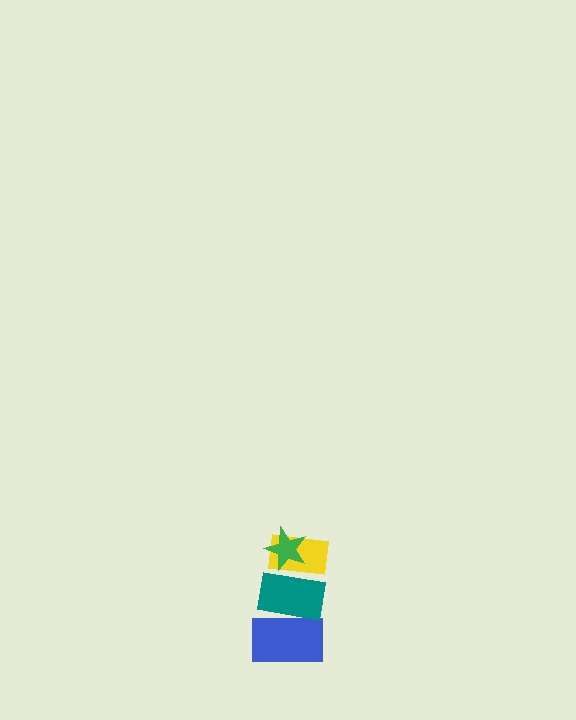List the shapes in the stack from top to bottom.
From top to bottom: the green star, the yellow rectangle, the teal rectangle, the blue rectangle.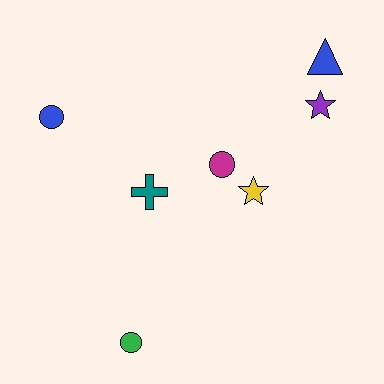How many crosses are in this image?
There is 1 cross.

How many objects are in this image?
There are 7 objects.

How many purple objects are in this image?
There is 1 purple object.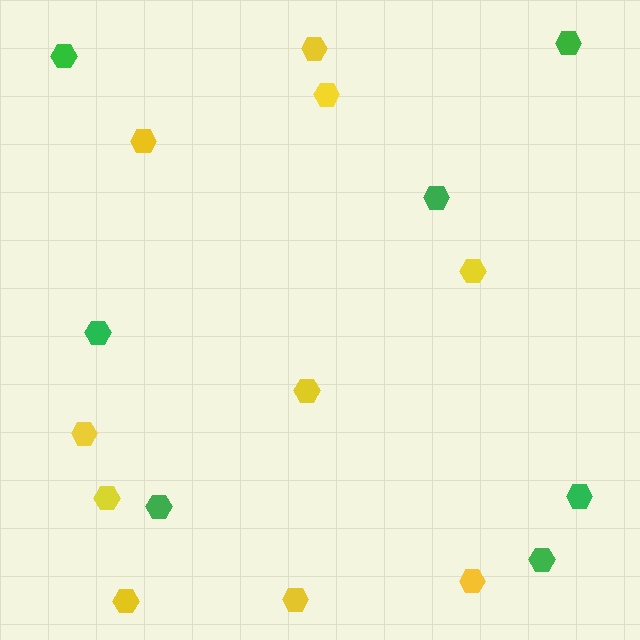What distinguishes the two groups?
There are 2 groups: one group of yellow hexagons (10) and one group of green hexagons (7).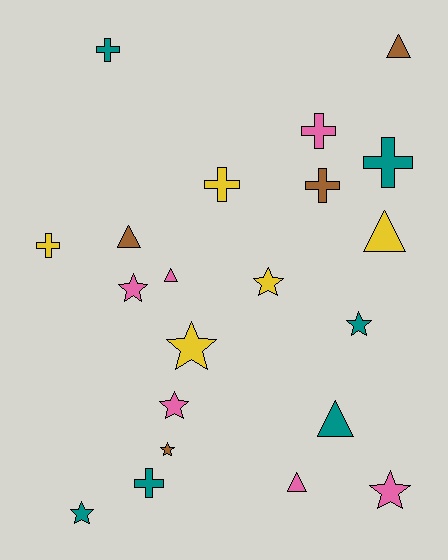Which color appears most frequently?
Teal, with 6 objects.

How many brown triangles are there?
There are 2 brown triangles.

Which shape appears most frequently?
Star, with 8 objects.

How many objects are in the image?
There are 21 objects.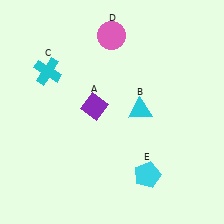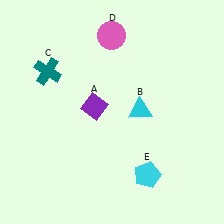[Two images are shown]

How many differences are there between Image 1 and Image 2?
There is 1 difference between the two images.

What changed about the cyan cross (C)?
In Image 1, C is cyan. In Image 2, it changed to teal.